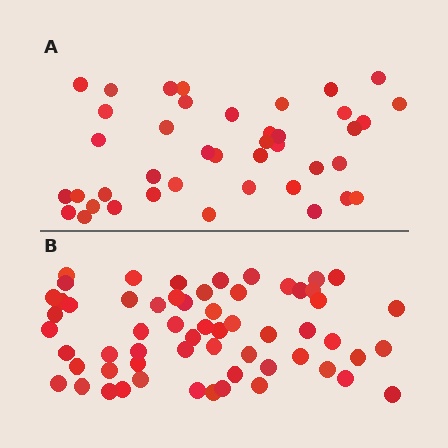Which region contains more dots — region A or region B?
Region B (the bottom region) has more dots.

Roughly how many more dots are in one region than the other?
Region B has approximately 20 more dots than region A.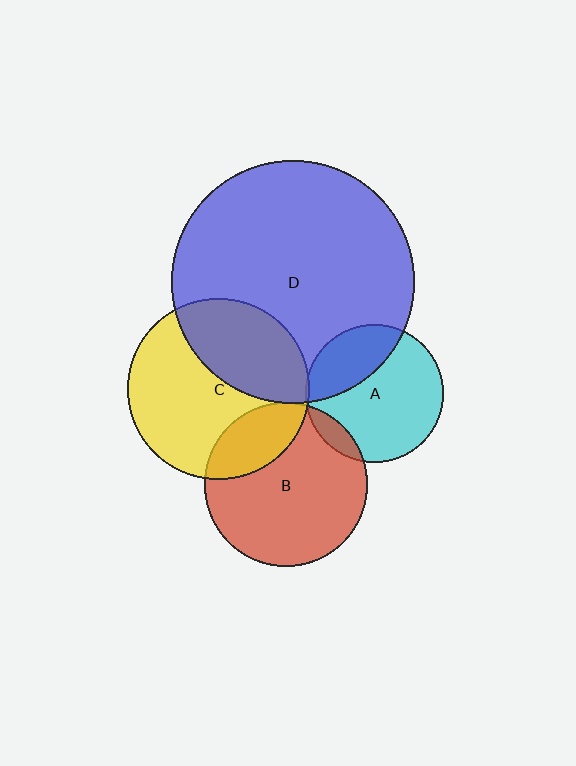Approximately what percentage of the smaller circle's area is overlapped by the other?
Approximately 10%.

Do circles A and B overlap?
Yes.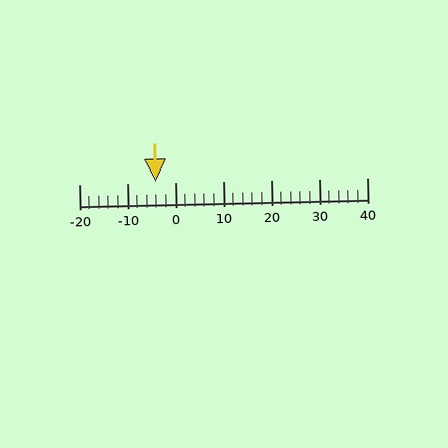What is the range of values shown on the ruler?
The ruler shows values from -20 to 40.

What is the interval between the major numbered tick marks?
The major tick marks are spaced 10 units apart.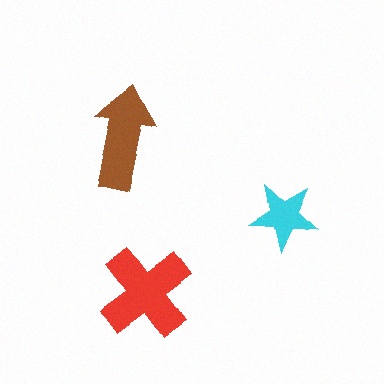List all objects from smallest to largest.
The cyan star, the brown arrow, the red cross.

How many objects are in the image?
There are 3 objects in the image.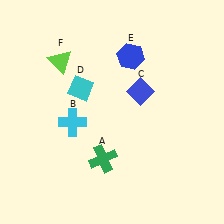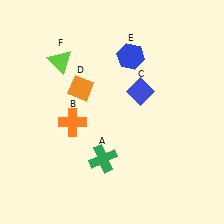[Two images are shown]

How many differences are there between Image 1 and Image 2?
There are 2 differences between the two images.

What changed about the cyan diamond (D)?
In Image 1, D is cyan. In Image 2, it changed to orange.